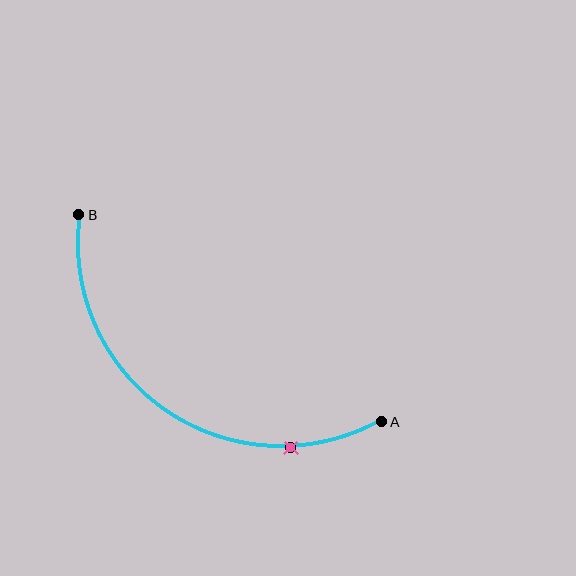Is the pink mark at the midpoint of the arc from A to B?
No. The pink mark lies on the arc but is closer to endpoint A. The arc midpoint would be at the point on the curve equidistant along the arc from both A and B.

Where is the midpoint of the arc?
The arc midpoint is the point on the curve farthest from the straight line joining A and B. It sits below and to the left of that line.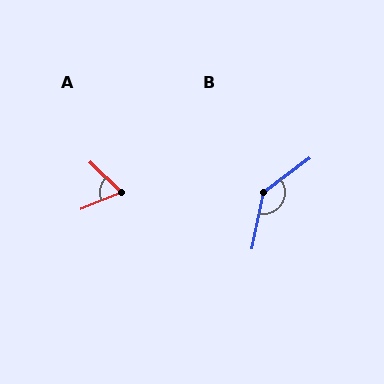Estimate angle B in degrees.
Approximately 138 degrees.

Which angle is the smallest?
A, at approximately 67 degrees.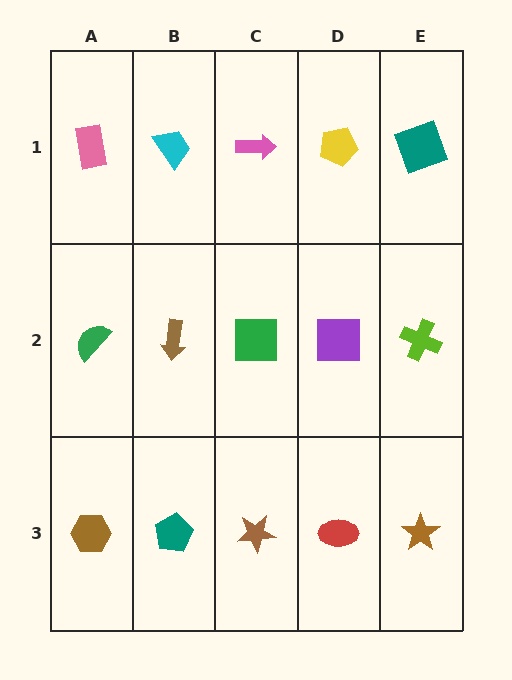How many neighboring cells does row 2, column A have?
3.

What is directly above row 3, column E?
A lime cross.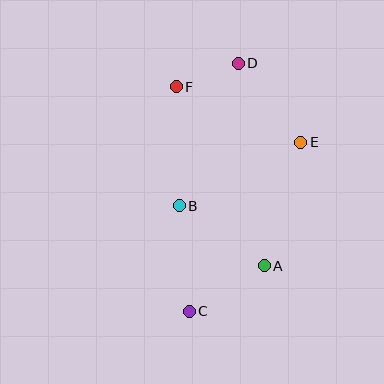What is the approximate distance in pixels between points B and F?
The distance between B and F is approximately 119 pixels.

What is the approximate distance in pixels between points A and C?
The distance between A and C is approximately 88 pixels.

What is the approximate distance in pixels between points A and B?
The distance between A and B is approximately 104 pixels.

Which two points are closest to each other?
Points D and F are closest to each other.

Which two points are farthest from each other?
Points C and D are farthest from each other.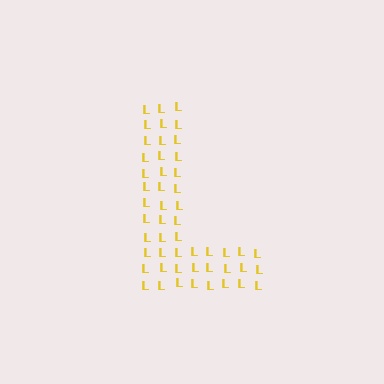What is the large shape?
The large shape is the letter L.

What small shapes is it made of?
It is made of small letter L's.